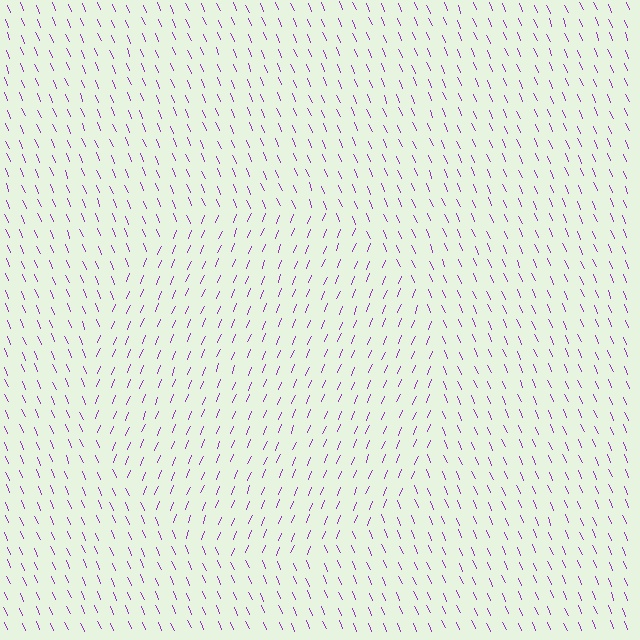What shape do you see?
I see a circle.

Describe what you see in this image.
The image is filled with small purple line segments. A circle region in the image has lines oriented differently from the surrounding lines, creating a visible texture boundary.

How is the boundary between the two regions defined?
The boundary is defined purely by a change in line orientation (approximately 45 degrees difference). All lines are the same color and thickness.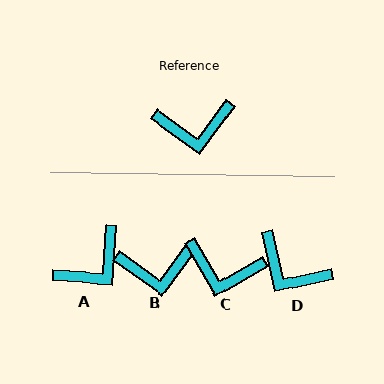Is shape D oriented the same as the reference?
No, it is off by about 41 degrees.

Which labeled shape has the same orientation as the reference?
B.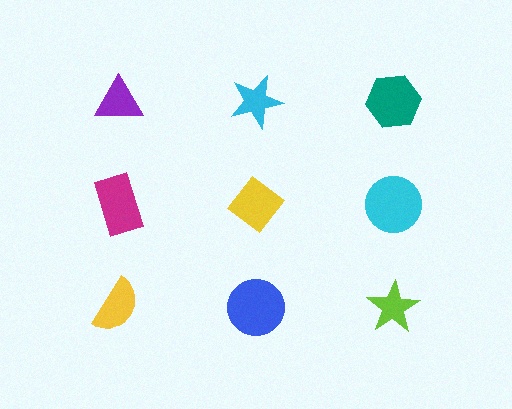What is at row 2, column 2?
A yellow diamond.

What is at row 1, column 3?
A teal hexagon.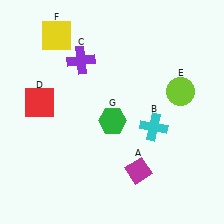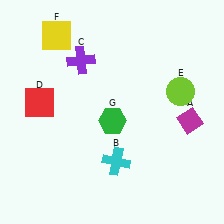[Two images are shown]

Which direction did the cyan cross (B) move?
The cyan cross (B) moved left.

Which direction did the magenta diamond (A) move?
The magenta diamond (A) moved right.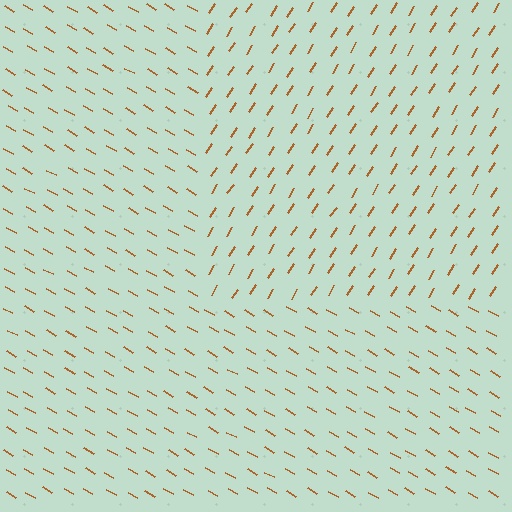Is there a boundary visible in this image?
Yes, there is a texture boundary formed by a change in line orientation.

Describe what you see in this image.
The image is filled with small brown line segments. A rectangle region in the image has lines oriented differently from the surrounding lines, creating a visible texture boundary.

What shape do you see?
I see a rectangle.